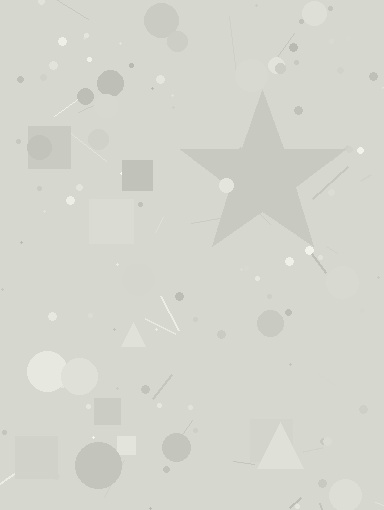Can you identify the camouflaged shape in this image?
The camouflaged shape is a star.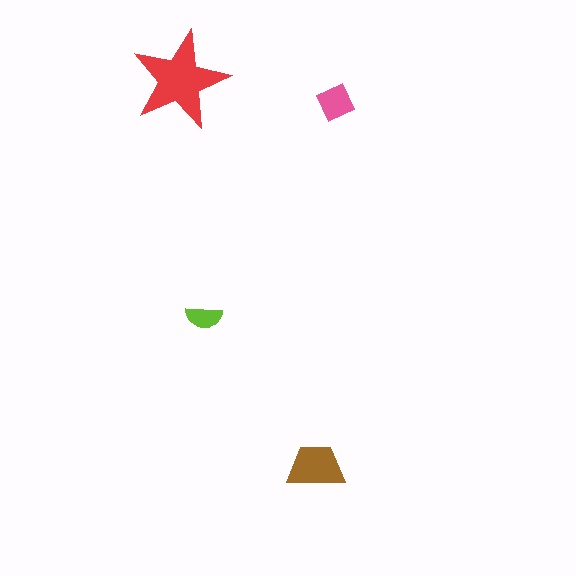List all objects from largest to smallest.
The red star, the brown trapezoid, the pink diamond, the lime semicircle.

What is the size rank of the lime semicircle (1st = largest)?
4th.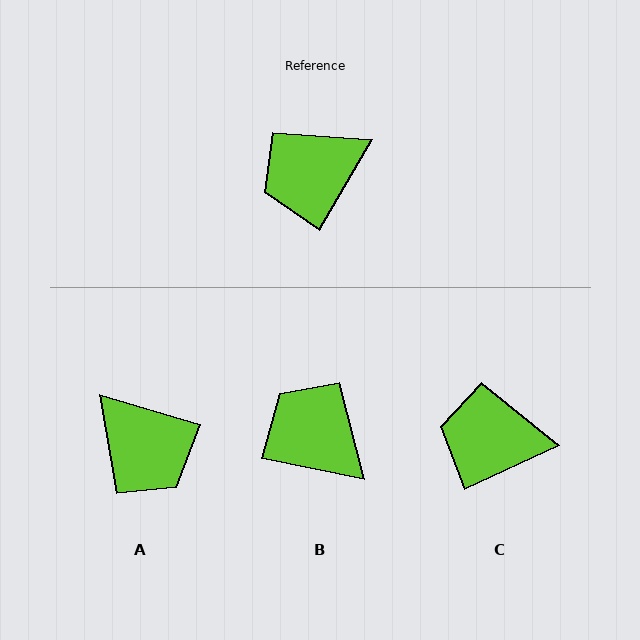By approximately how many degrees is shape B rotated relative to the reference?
Approximately 71 degrees clockwise.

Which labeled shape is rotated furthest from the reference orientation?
A, about 104 degrees away.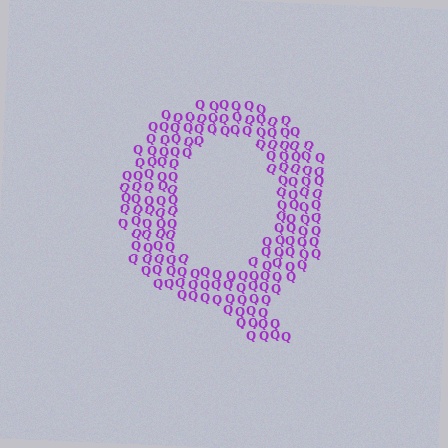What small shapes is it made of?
It is made of small letter Q's.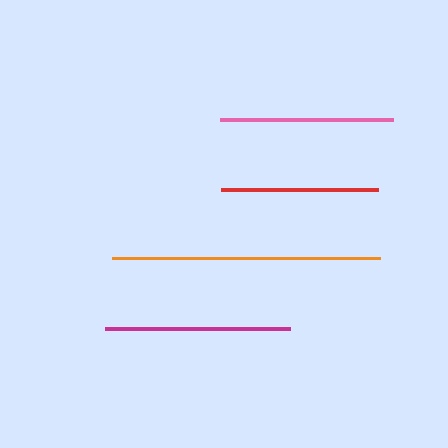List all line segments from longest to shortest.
From longest to shortest: orange, magenta, pink, red.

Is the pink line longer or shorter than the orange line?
The orange line is longer than the pink line.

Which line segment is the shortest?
The red line is the shortest at approximately 156 pixels.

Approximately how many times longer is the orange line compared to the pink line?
The orange line is approximately 1.5 times the length of the pink line.